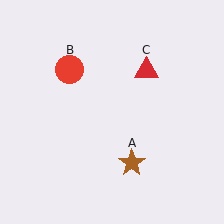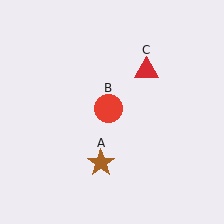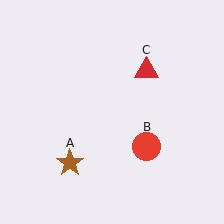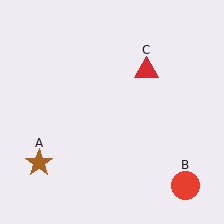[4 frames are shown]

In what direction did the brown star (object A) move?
The brown star (object A) moved left.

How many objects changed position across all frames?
2 objects changed position: brown star (object A), red circle (object B).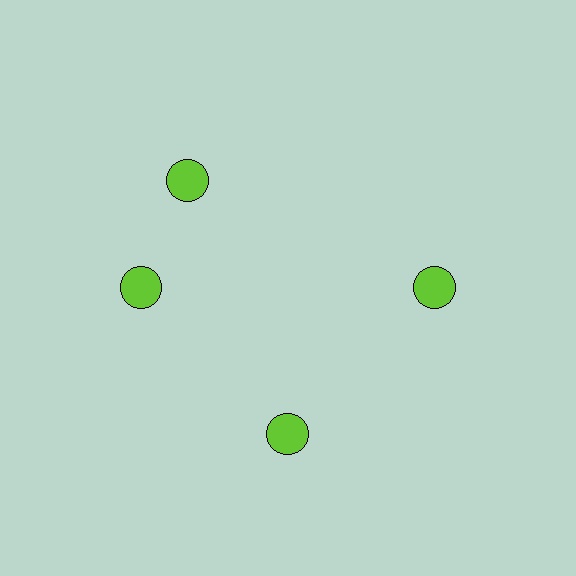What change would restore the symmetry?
The symmetry would be restored by rotating it back into even spacing with its neighbors so that all 4 circles sit at equal angles and equal distance from the center.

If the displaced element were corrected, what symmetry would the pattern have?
It would have 4-fold rotational symmetry — the pattern would map onto itself every 90 degrees.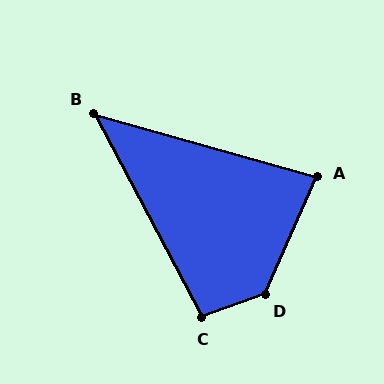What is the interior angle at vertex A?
Approximately 82 degrees (acute).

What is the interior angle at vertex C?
Approximately 98 degrees (obtuse).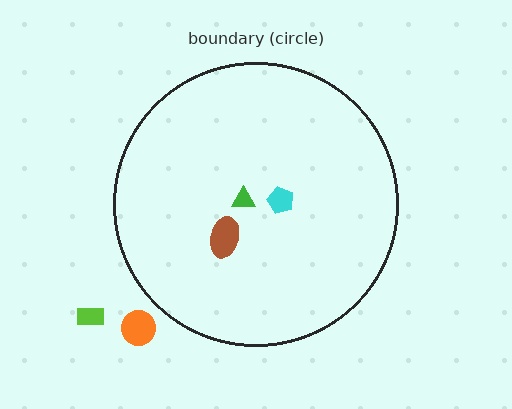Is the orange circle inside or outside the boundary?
Outside.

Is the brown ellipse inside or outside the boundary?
Inside.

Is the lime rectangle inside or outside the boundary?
Outside.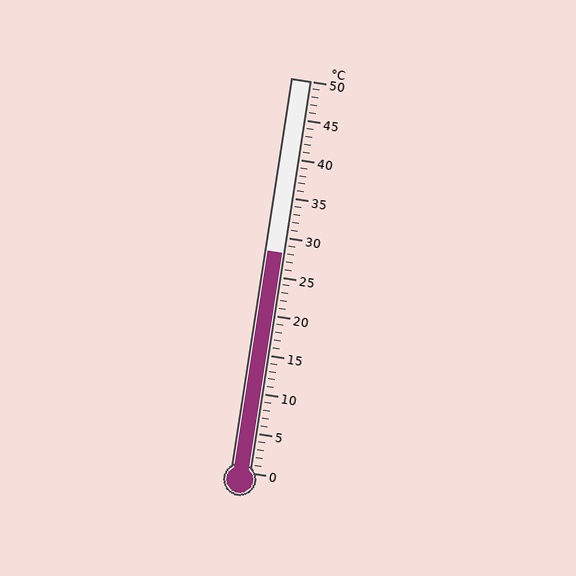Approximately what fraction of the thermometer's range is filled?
The thermometer is filled to approximately 55% of its range.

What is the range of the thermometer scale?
The thermometer scale ranges from 0°C to 50°C.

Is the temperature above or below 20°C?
The temperature is above 20°C.